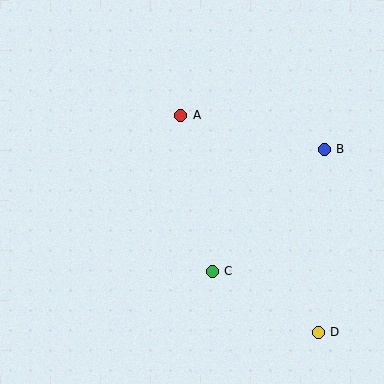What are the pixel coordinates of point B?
Point B is at (324, 149).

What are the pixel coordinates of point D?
Point D is at (318, 332).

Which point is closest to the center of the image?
Point A at (181, 115) is closest to the center.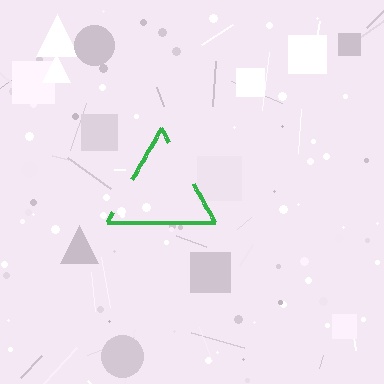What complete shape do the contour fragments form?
The contour fragments form a triangle.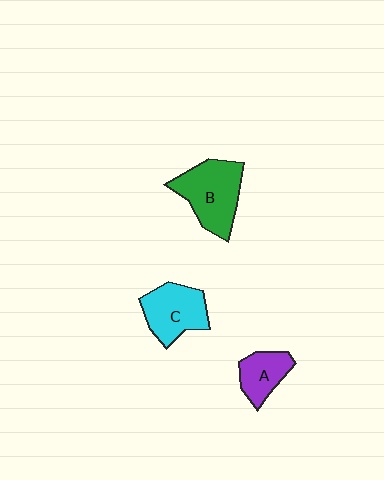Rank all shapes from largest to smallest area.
From largest to smallest: B (green), C (cyan), A (purple).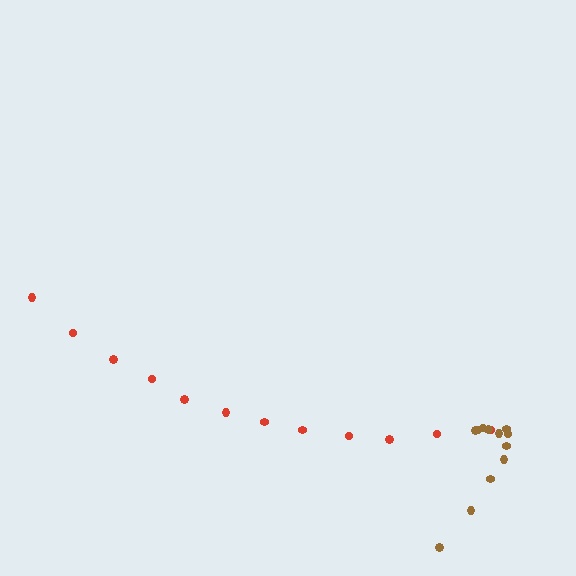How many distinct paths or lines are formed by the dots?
There are 2 distinct paths.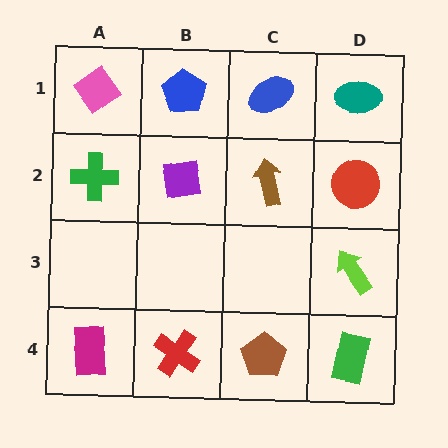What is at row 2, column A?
A green cross.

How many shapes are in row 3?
1 shape.